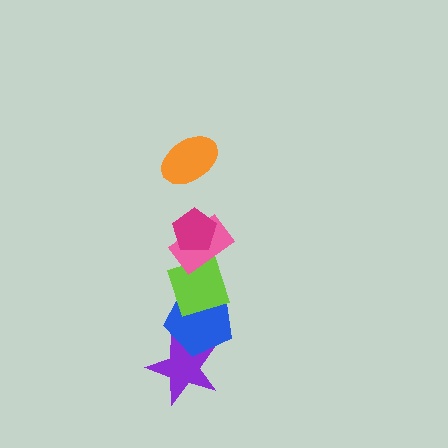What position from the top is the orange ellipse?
The orange ellipse is 1st from the top.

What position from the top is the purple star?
The purple star is 6th from the top.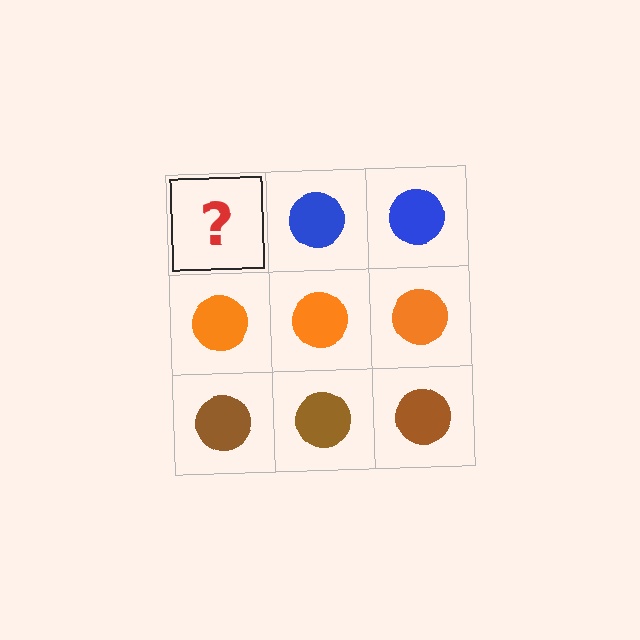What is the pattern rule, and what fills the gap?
The rule is that each row has a consistent color. The gap should be filled with a blue circle.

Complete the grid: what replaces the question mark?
The question mark should be replaced with a blue circle.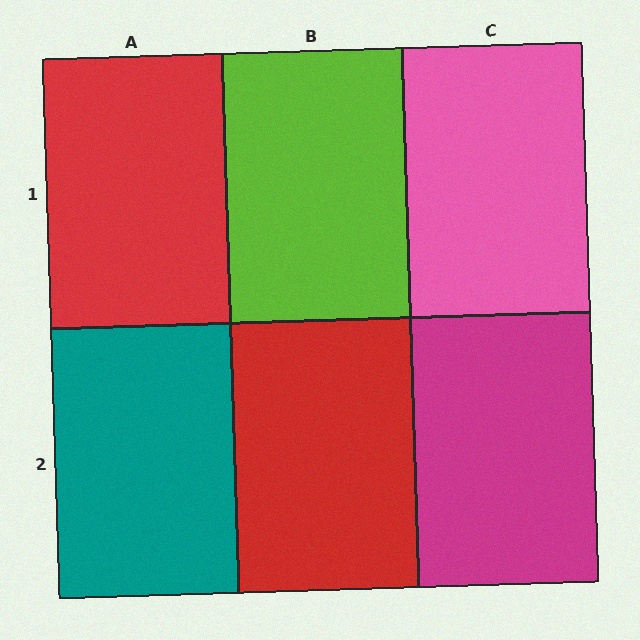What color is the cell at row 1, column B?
Lime.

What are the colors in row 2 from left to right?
Teal, red, magenta.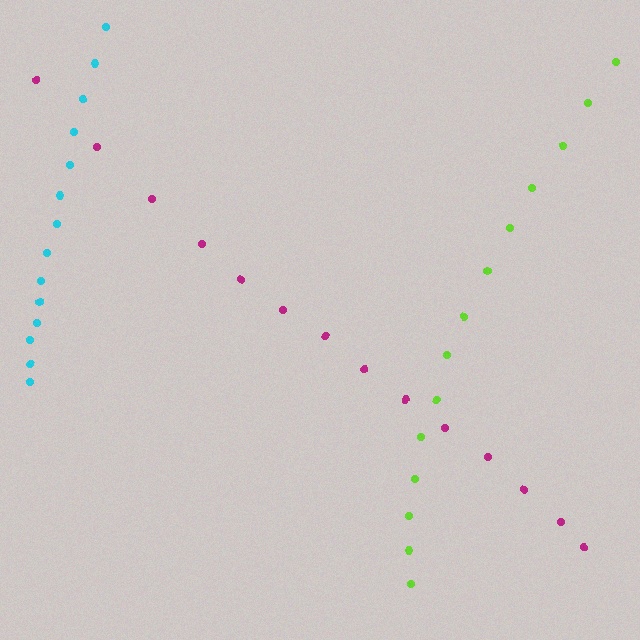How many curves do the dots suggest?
There are 3 distinct paths.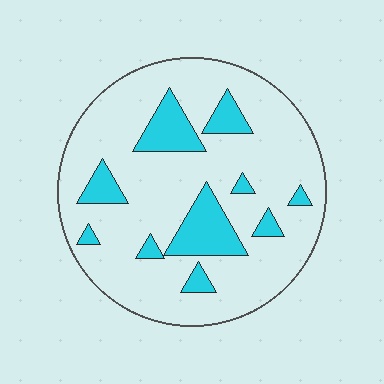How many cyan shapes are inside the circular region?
10.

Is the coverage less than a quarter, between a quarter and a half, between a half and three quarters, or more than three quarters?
Less than a quarter.